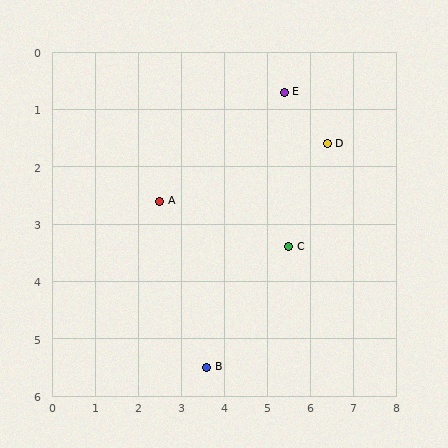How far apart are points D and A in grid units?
Points D and A are about 4.0 grid units apart.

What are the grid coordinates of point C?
Point C is at approximately (5.5, 3.4).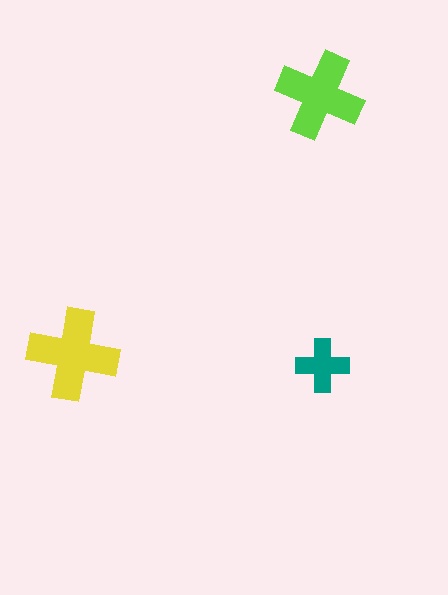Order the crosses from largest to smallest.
the yellow one, the lime one, the teal one.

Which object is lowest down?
The teal cross is bottommost.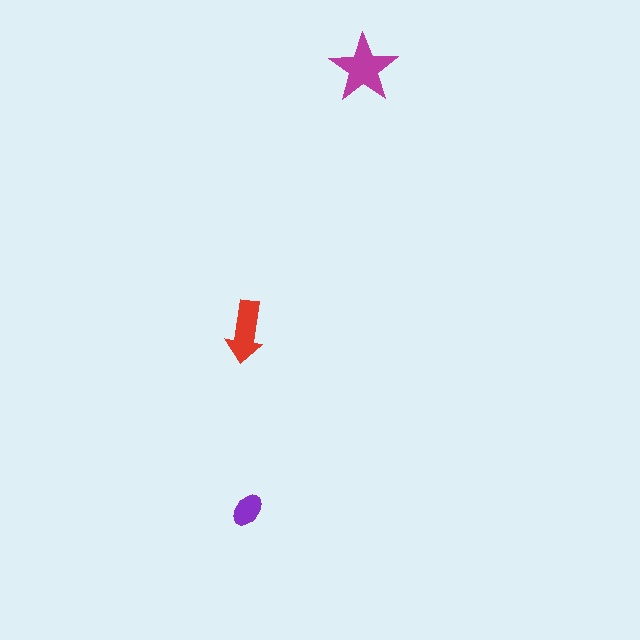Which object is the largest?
The magenta star.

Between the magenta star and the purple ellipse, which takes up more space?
The magenta star.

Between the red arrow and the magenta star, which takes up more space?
The magenta star.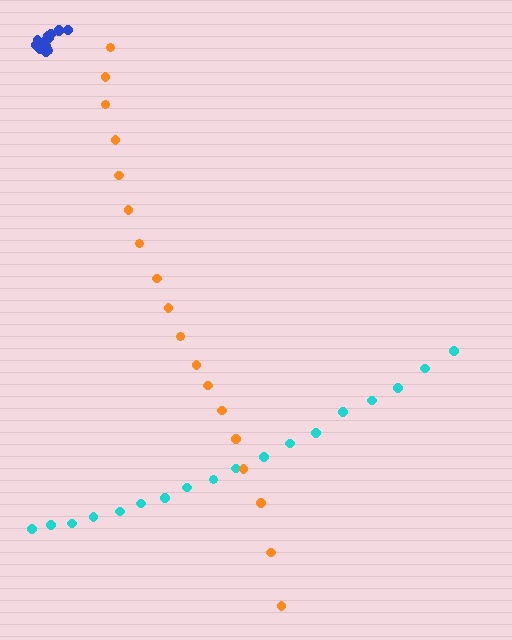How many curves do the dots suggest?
There are 3 distinct paths.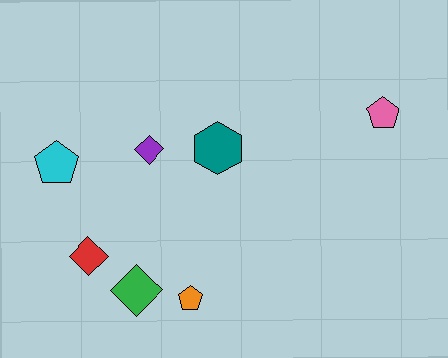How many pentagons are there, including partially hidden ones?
There are 3 pentagons.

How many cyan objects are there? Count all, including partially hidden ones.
There is 1 cyan object.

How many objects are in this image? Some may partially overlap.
There are 7 objects.